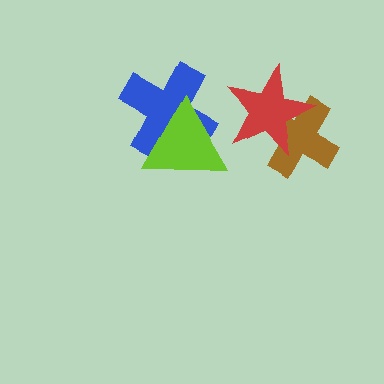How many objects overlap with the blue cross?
1 object overlaps with the blue cross.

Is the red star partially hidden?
No, no other shape covers it.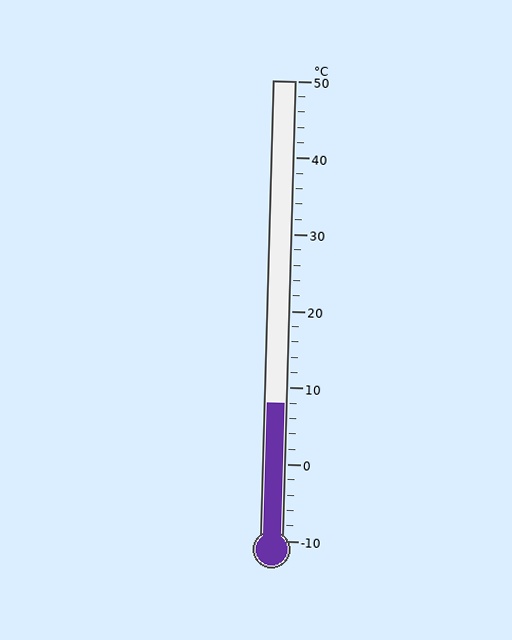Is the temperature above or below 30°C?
The temperature is below 30°C.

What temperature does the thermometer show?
The thermometer shows approximately 8°C.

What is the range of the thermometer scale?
The thermometer scale ranges from -10°C to 50°C.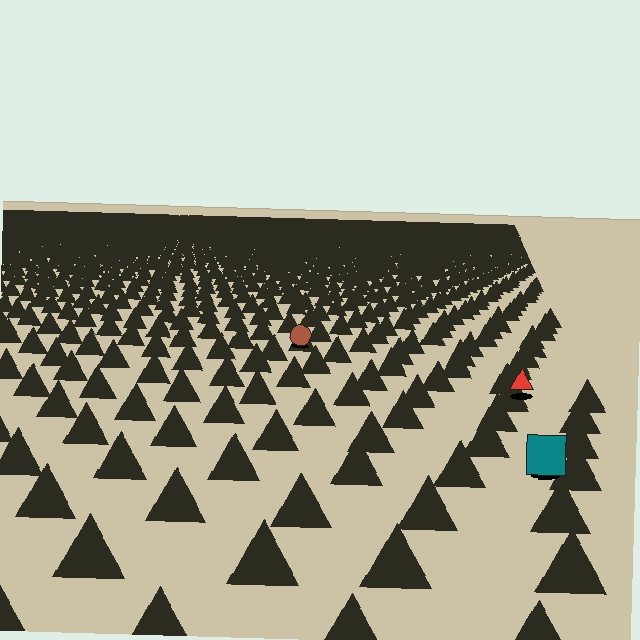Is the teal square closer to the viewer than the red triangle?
Yes. The teal square is closer — you can tell from the texture gradient: the ground texture is coarser near it.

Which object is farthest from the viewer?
The brown circle is farthest from the viewer. It appears smaller and the ground texture around it is denser.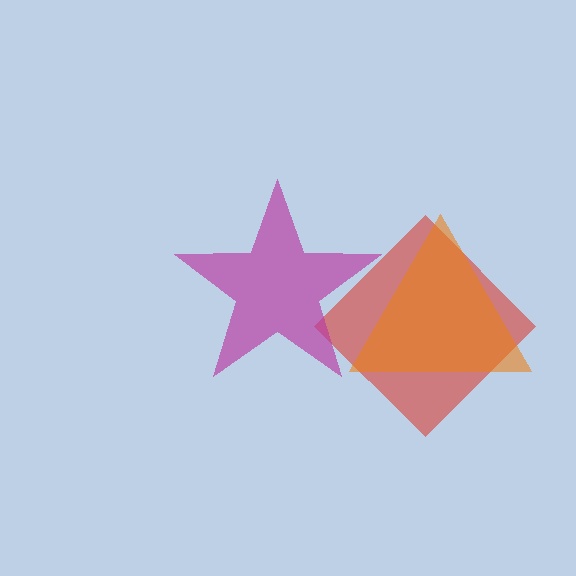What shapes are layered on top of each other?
The layered shapes are: a red diamond, an orange triangle, a magenta star.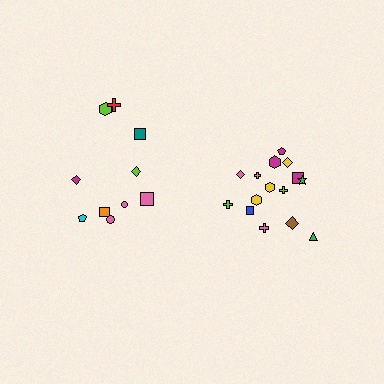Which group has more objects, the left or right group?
The right group.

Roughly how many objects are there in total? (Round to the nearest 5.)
Roughly 25 objects in total.